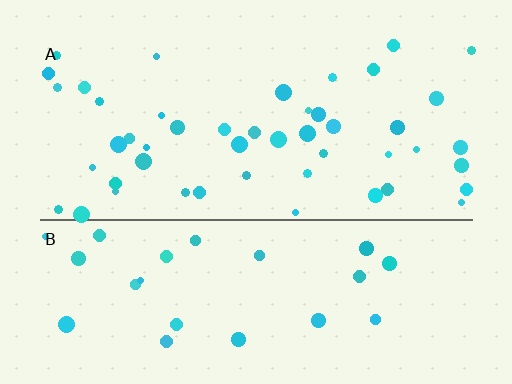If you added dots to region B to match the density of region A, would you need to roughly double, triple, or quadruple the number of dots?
Approximately double.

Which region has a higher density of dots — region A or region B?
A (the top).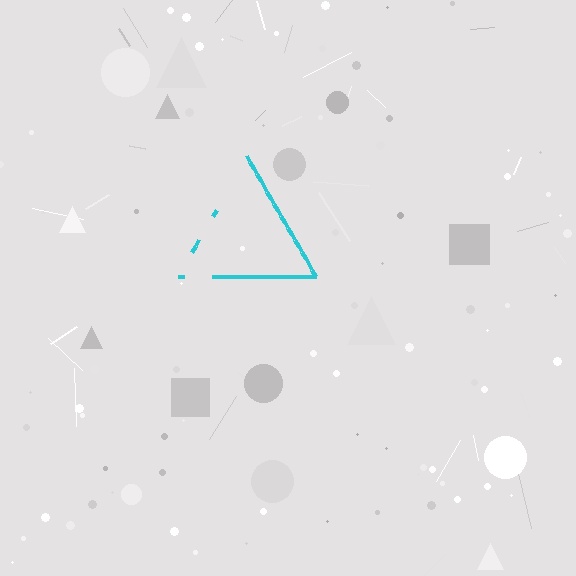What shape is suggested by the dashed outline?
The dashed outline suggests a triangle.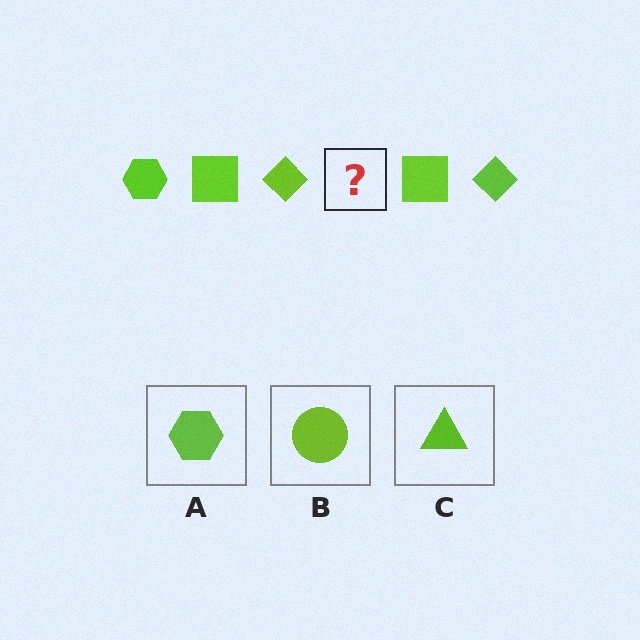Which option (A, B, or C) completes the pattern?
A.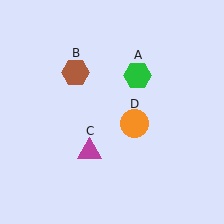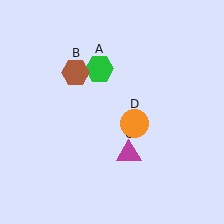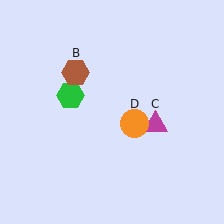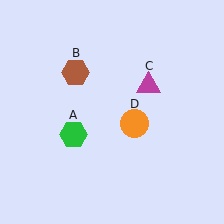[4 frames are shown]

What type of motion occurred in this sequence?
The green hexagon (object A), magenta triangle (object C) rotated counterclockwise around the center of the scene.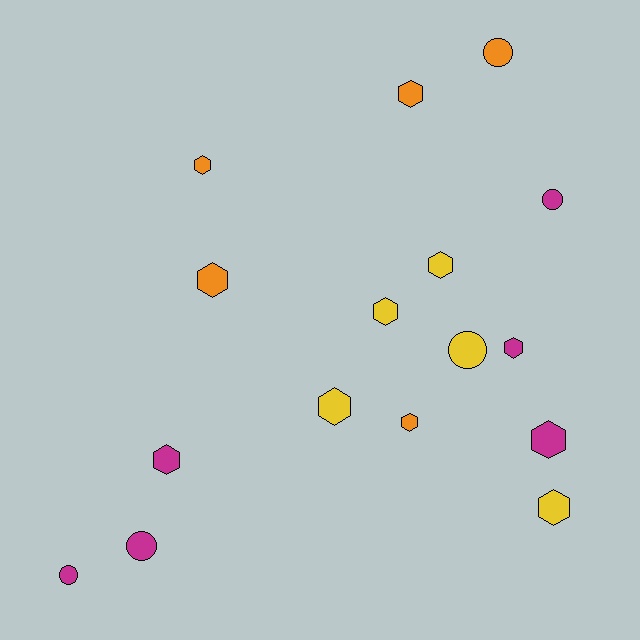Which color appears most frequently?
Magenta, with 6 objects.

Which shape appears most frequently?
Hexagon, with 11 objects.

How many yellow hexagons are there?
There are 4 yellow hexagons.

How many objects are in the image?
There are 16 objects.